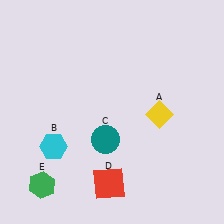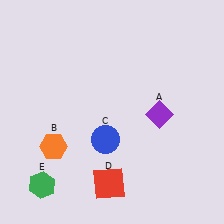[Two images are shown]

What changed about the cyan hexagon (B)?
In Image 1, B is cyan. In Image 2, it changed to orange.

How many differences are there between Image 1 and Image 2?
There are 3 differences between the two images.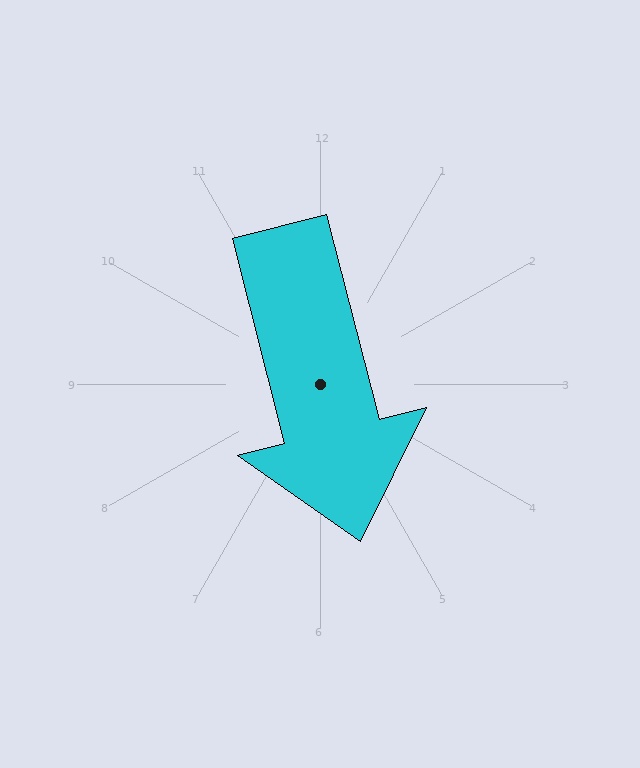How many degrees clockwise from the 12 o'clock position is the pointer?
Approximately 166 degrees.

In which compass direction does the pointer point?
South.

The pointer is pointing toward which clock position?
Roughly 6 o'clock.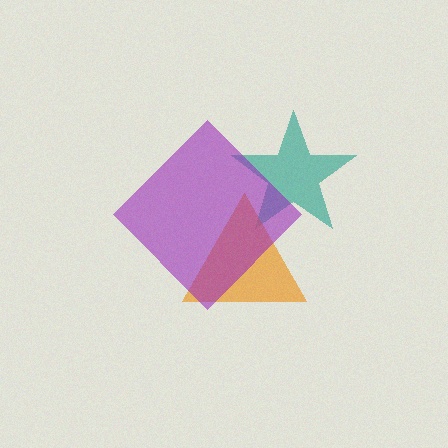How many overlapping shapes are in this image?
There are 3 overlapping shapes in the image.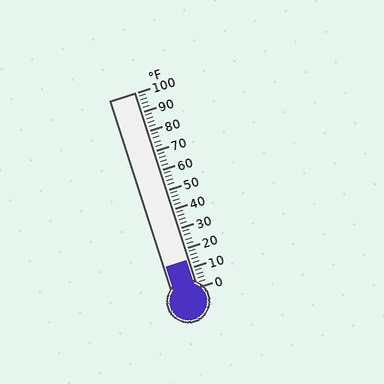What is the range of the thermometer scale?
The thermometer scale ranges from 0°F to 100°F.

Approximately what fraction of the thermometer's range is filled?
The thermometer is filled to approximately 15% of its range.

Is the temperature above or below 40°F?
The temperature is below 40°F.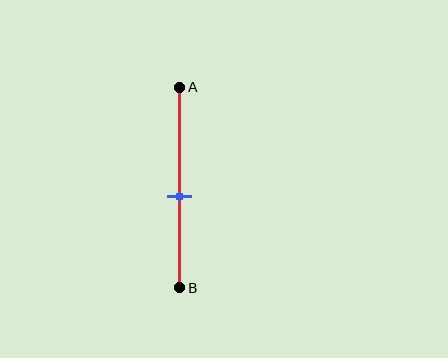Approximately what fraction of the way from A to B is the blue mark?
The blue mark is approximately 55% of the way from A to B.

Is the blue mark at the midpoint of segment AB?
No, the mark is at about 55% from A, not at the 50% midpoint.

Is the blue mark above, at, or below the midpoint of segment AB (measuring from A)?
The blue mark is below the midpoint of segment AB.